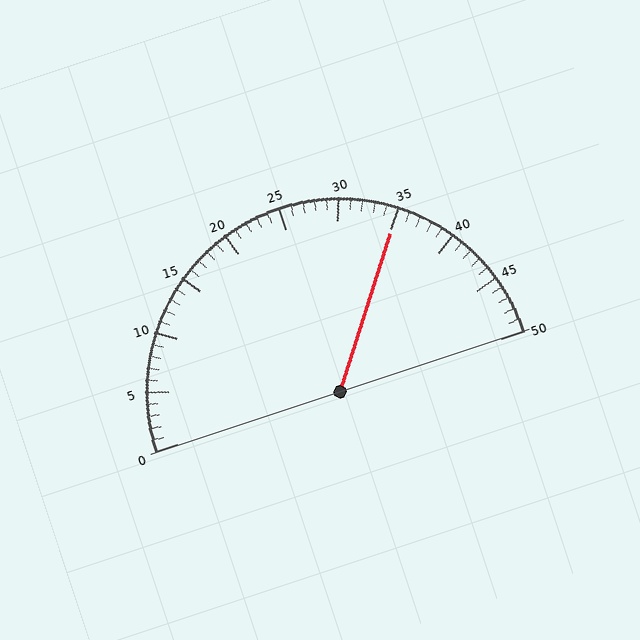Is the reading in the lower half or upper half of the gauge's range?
The reading is in the upper half of the range (0 to 50).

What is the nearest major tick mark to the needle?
The nearest major tick mark is 35.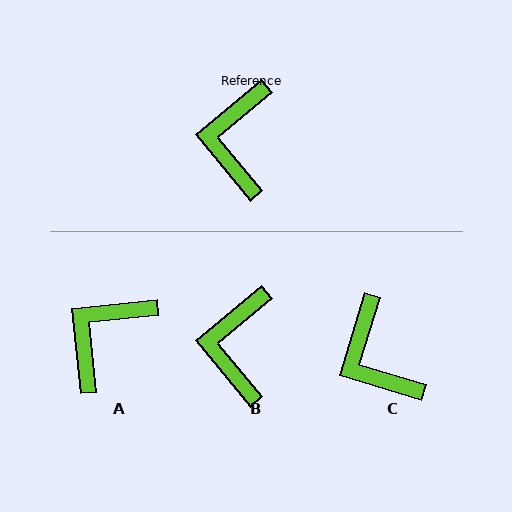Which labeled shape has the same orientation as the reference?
B.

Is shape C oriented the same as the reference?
No, it is off by about 33 degrees.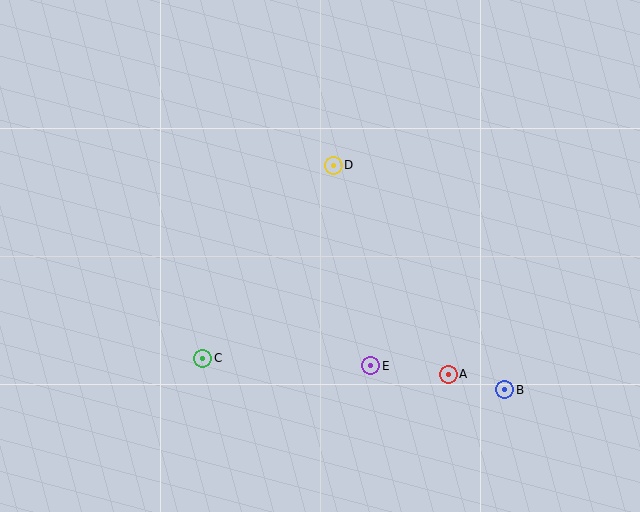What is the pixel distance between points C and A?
The distance between C and A is 246 pixels.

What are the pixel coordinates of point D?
Point D is at (333, 165).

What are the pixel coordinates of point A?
Point A is at (448, 374).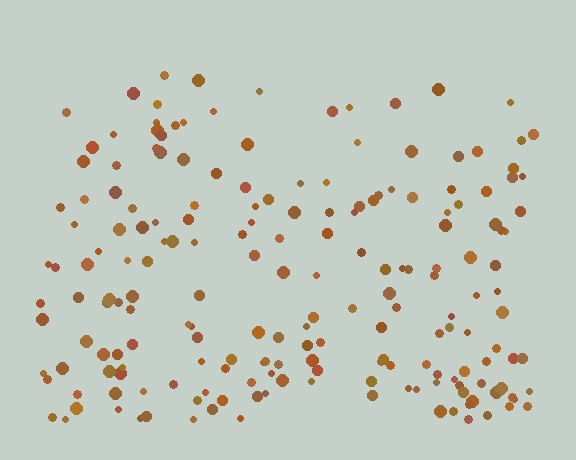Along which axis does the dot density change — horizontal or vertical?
Vertical.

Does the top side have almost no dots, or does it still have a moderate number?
Still a moderate number, just noticeably fewer than the bottom.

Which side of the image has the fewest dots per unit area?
The top.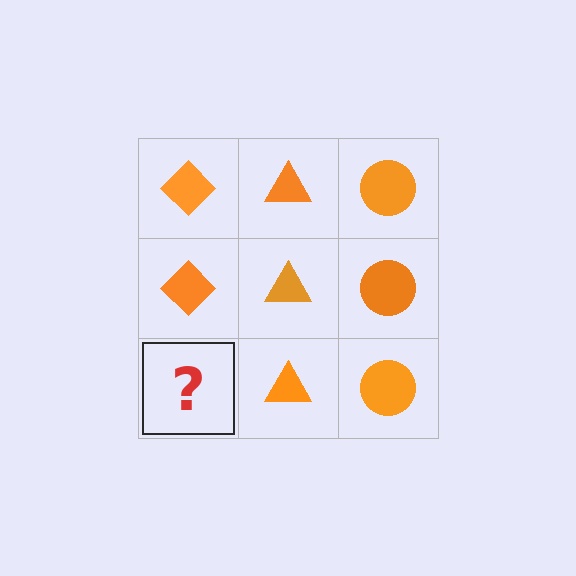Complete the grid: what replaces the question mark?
The question mark should be replaced with an orange diamond.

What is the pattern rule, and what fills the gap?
The rule is that each column has a consistent shape. The gap should be filled with an orange diamond.